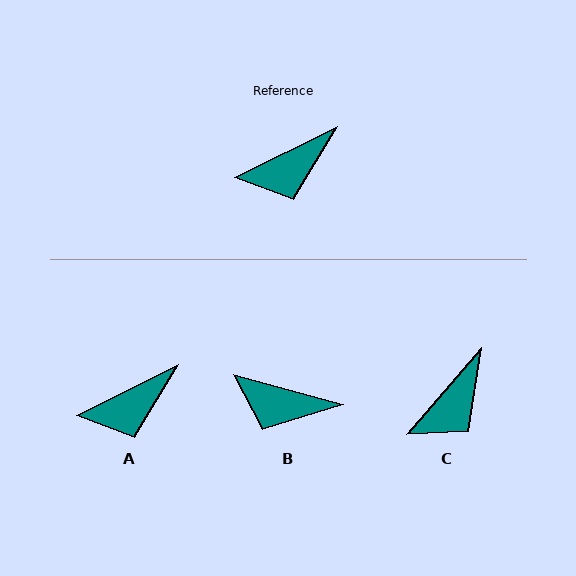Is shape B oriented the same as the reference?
No, it is off by about 42 degrees.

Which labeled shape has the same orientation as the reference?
A.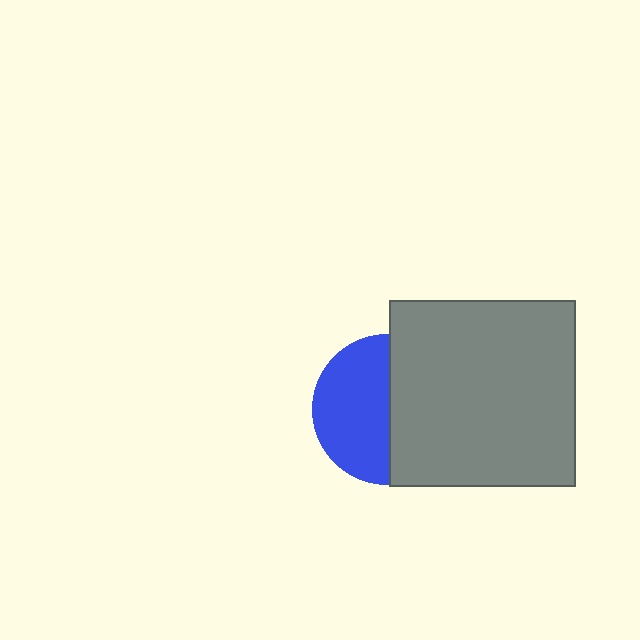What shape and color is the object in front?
The object in front is a gray square.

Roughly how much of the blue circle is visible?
About half of it is visible (roughly 52%).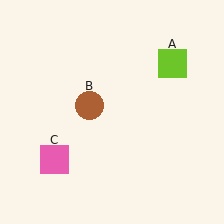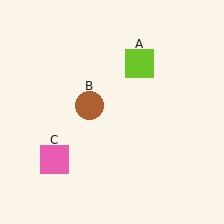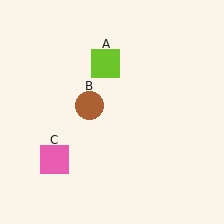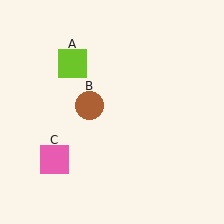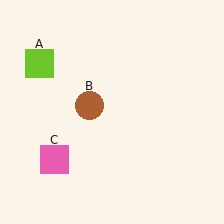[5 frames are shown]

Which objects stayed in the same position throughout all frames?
Brown circle (object B) and pink square (object C) remained stationary.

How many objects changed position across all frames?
1 object changed position: lime square (object A).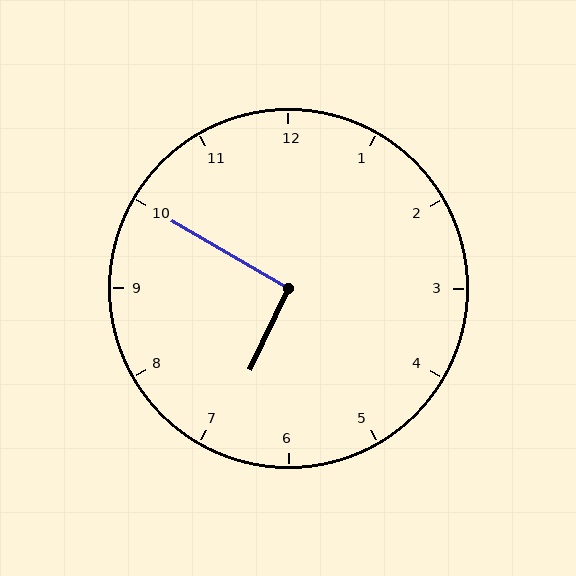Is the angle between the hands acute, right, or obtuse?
It is right.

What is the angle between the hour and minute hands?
Approximately 95 degrees.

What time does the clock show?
6:50.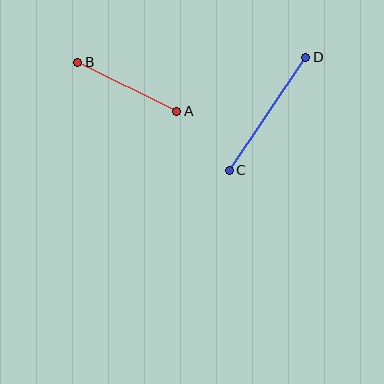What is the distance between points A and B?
The distance is approximately 110 pixels.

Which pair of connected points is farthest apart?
Points C and D are farthest apart.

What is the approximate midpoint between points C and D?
The midpoint is at approximately (268, 114) pixels.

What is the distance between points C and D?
The distance is approximately 137 pixels.